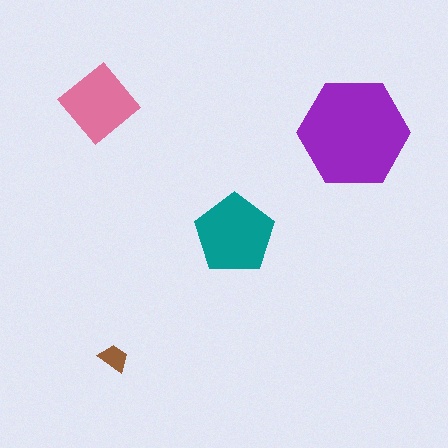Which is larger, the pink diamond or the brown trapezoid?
The pink diamond.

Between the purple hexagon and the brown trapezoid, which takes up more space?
The purple hexagon.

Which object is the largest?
The purple hexagon.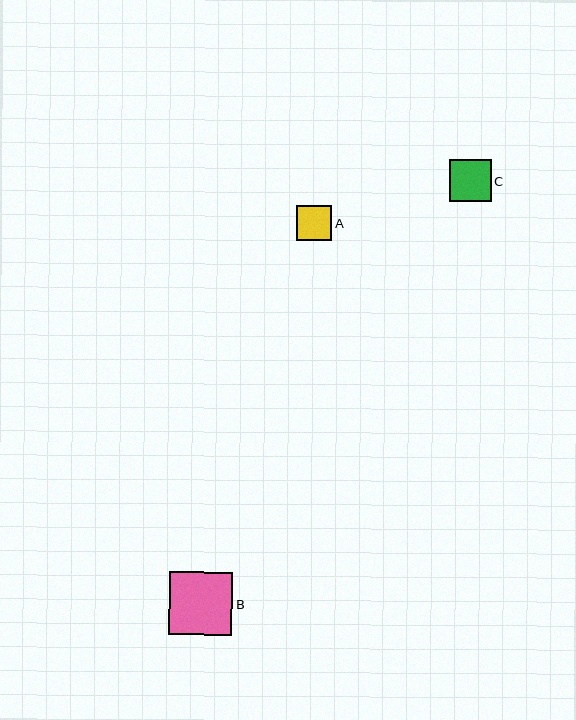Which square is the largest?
Square B is the largest with a size of approximately 63 pixels.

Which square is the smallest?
Square A is the smallest with a size of approximately 35 pixels.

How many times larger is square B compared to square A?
Square B is approximately 1.8 times the size of square A.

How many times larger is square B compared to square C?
Square B is approximately 1.5 times the size of square C.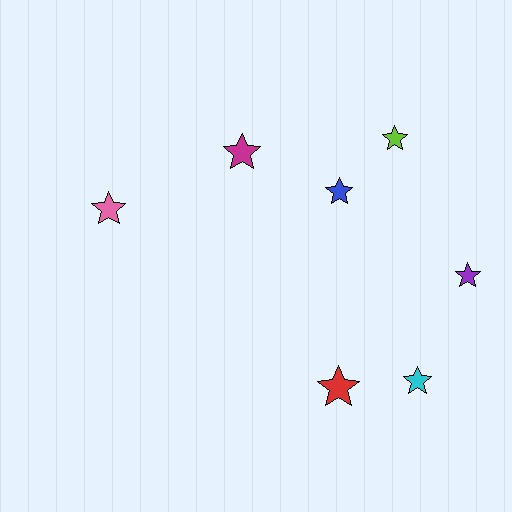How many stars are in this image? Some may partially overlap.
There are 7 stars.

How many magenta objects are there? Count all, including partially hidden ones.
There is 1 magenta object.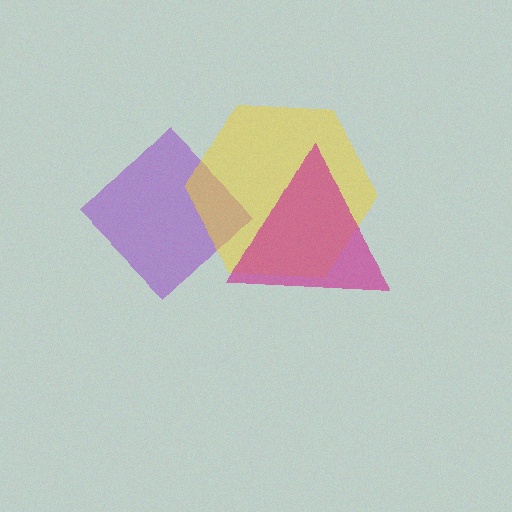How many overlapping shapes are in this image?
There are 3 overlapping shapes in the image.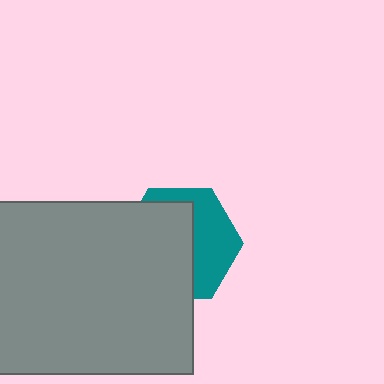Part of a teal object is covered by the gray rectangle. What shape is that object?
It is a hexagon.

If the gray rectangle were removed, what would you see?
You would see the complete teal hexagon.